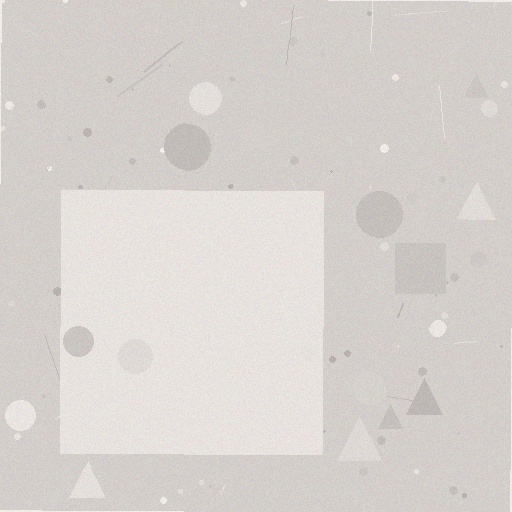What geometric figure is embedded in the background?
A square is embedded in the background.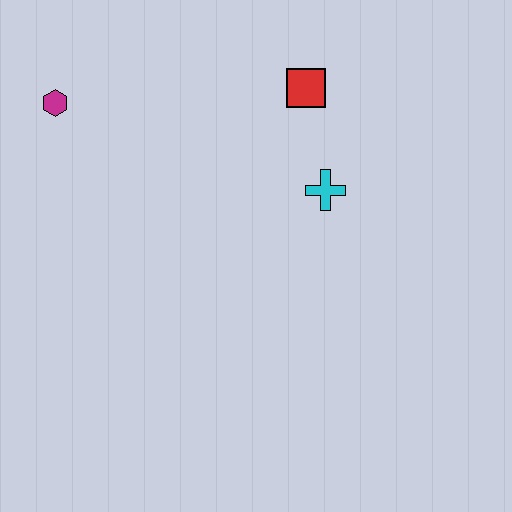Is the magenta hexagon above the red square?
No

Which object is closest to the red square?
The cyan cross is closest to the red square.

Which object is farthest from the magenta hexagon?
The cyan cross is farthest from the magenta hexagon.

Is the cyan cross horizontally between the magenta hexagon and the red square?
No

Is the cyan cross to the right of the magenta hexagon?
Yes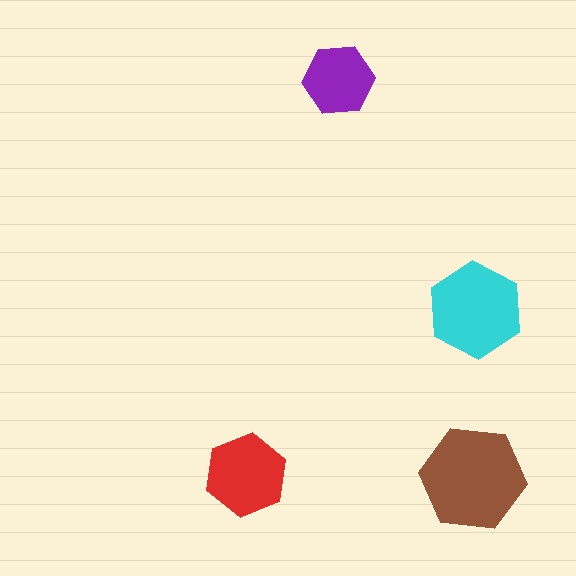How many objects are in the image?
There are 4 objects in the image.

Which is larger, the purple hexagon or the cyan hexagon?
The cyan one.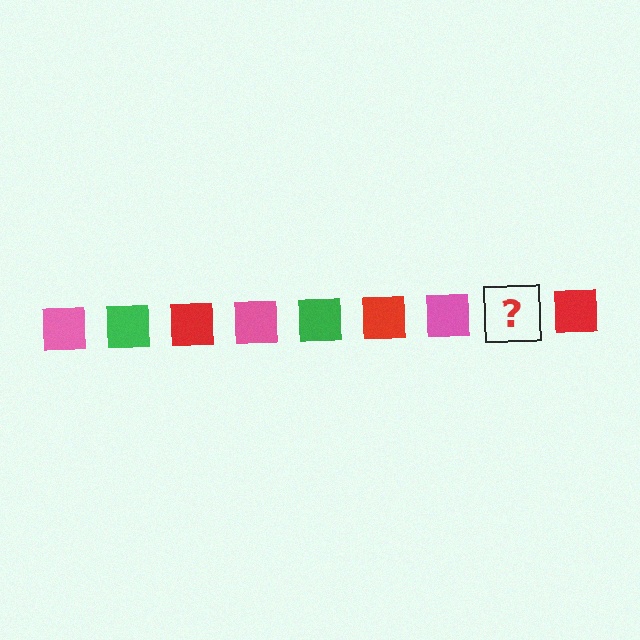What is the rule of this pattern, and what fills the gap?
The rule is that the pattern cycles through pink, green, red squares. The gap should be filled with a green square.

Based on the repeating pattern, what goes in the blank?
The blank should be a green square.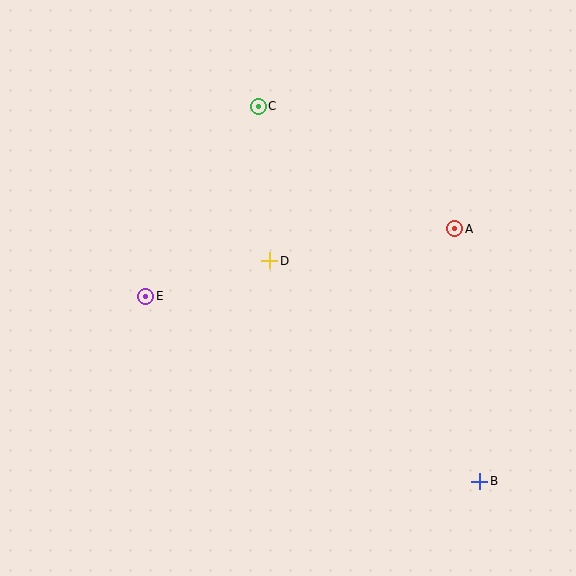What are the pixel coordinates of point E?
Point E is at (146, 296).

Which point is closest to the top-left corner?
Point C is closest to the top-left corner.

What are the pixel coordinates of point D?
Point D is at (270, 261).